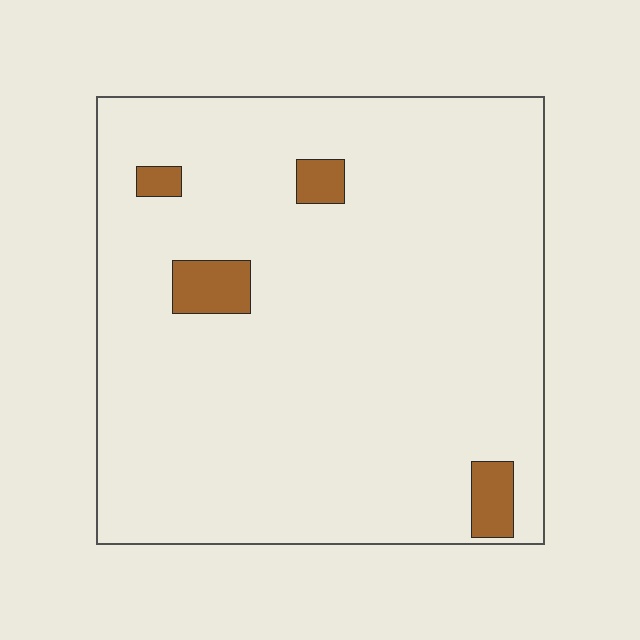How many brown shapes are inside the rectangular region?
4.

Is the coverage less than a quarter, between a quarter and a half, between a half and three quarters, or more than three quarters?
Less than a quarter.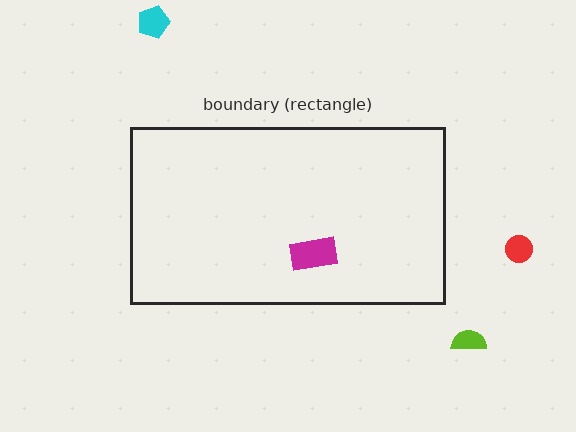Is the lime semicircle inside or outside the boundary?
Outside.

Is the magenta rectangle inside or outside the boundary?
Inside.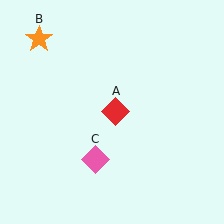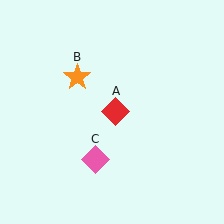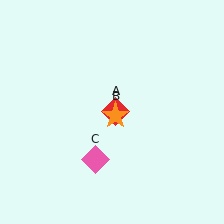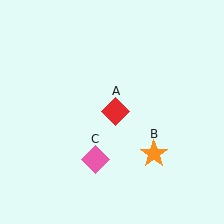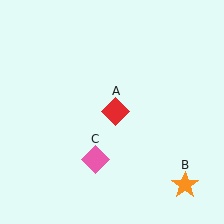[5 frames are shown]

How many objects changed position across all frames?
1 object changed position: orange star (object B).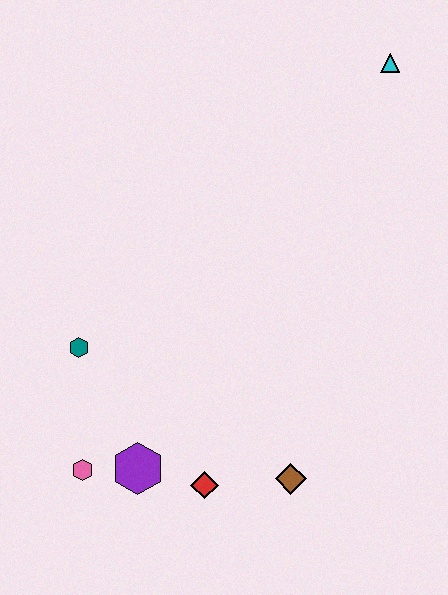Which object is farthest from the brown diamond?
The cyan triangle is farthest from the brown diamond.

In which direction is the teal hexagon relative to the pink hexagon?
The teal hexagon is above the pink hexagon.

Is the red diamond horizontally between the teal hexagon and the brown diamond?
Yes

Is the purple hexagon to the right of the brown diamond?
No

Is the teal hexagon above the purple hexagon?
Yes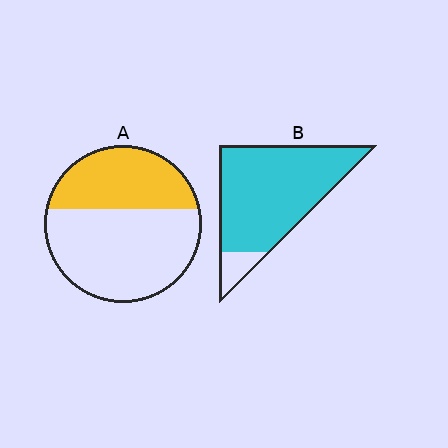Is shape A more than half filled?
No.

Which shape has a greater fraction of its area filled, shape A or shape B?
Shape B.